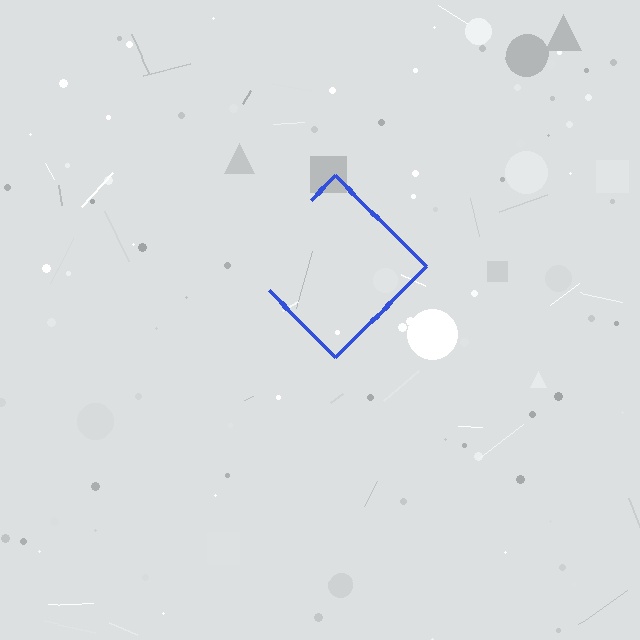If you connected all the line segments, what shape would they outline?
They would outline a diamond.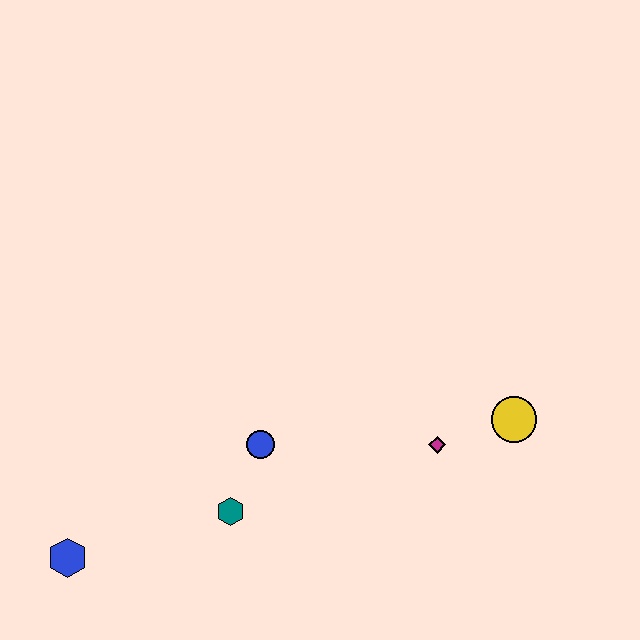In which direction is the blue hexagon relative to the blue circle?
The blue hexagon is to the left of the blue circle.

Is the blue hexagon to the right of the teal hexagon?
No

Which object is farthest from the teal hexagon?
The yellow circle is farthest from the teal hexagon.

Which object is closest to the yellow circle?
The magenta diamond is closest to the yellow circle.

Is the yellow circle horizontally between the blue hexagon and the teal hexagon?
No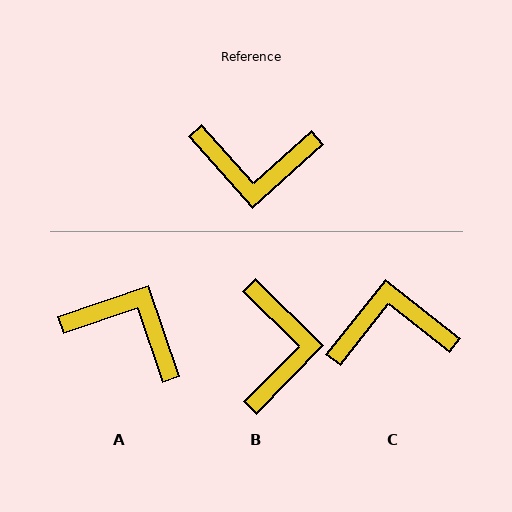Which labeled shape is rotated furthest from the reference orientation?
C, about 170 degrees away.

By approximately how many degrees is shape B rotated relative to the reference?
Approximately 94 degrees counter-clockwise.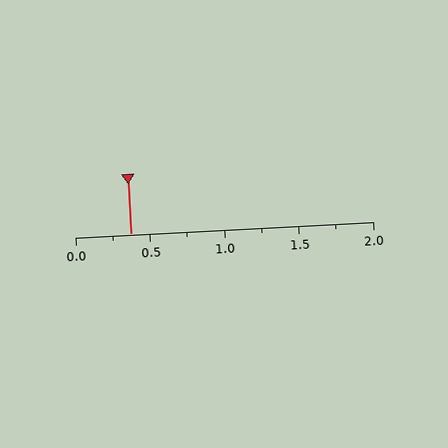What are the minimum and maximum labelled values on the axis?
The axis runs from 0.0 to 2.0.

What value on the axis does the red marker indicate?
The marker indicates approximately 0.38.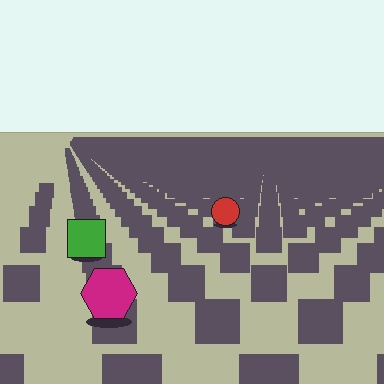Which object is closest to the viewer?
The magenta hexagon is closest. The texture marks near it are larger and more spread out.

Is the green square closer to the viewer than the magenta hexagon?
No. The magenta hexagon is closer — you can tell from the texture gradient: the ground texture is coarser near it.